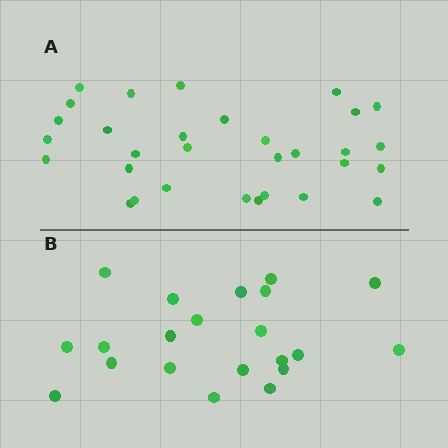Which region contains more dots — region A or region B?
Region A (the top region) has more dots.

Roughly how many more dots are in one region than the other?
Region A has roughly 10 or so more dots than region B.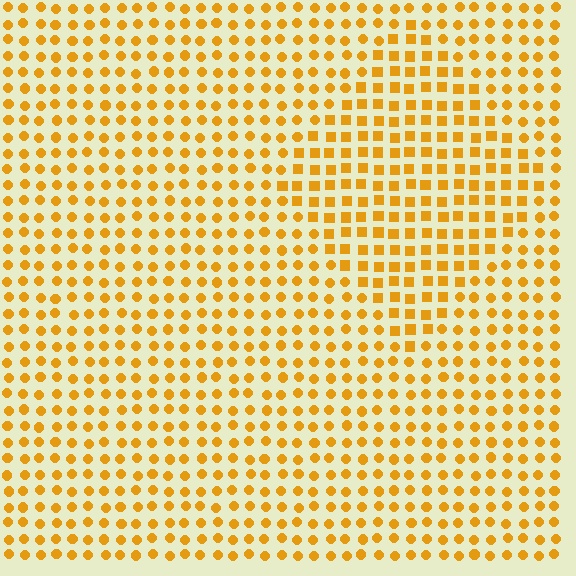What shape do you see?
I see a diamond.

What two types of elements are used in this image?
The image uses squares inside the diamond region and circles outside it.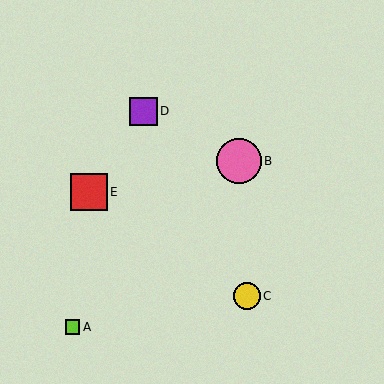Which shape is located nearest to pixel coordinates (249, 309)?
The yellow circle (labeled C) at (247, 296) is nearest to that location.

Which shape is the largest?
The pink circle (labeled B) is the largest.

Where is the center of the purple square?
The center of the purple square is at (143, 111).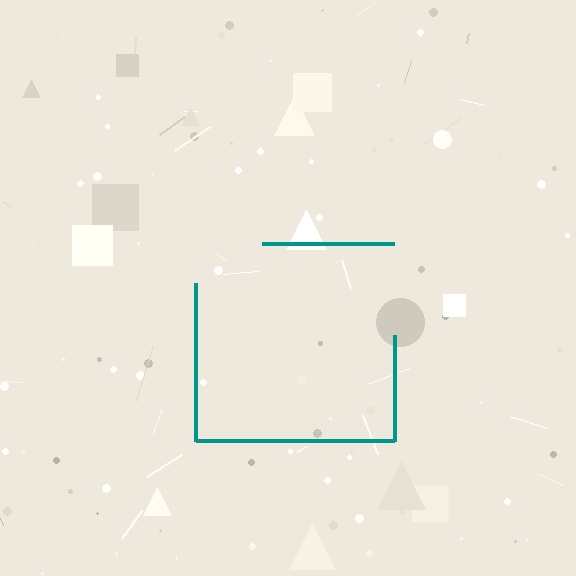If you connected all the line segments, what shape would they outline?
They would outline a square.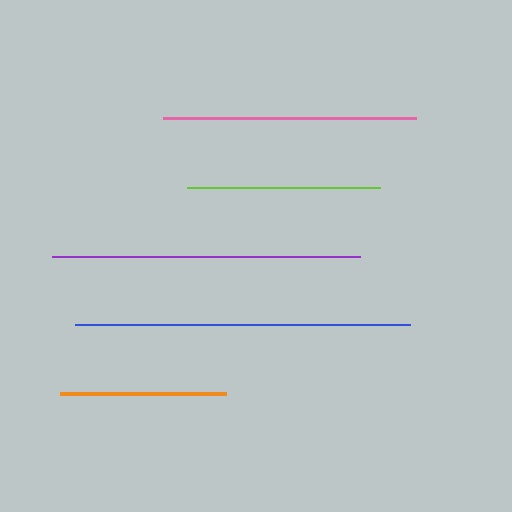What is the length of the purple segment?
The purple segment is approximately 307 pixels long.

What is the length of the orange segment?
The orange segment is approximately 166 pixels long.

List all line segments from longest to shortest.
From longest to shortest: blue, purple, pink, lime, orange.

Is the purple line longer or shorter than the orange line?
The purple line is longer than the orange line.